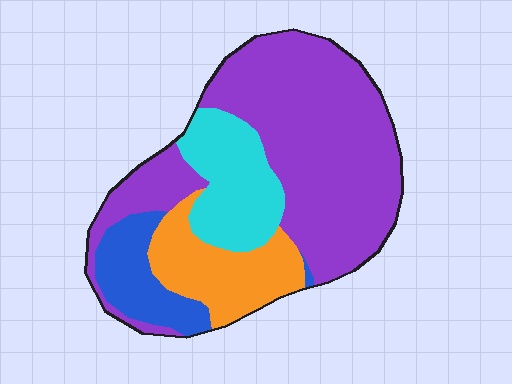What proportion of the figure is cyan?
Cyan takes up about one sixth (1/6) of the figure.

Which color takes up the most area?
Purple, at roughly 55%.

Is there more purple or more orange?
Purple.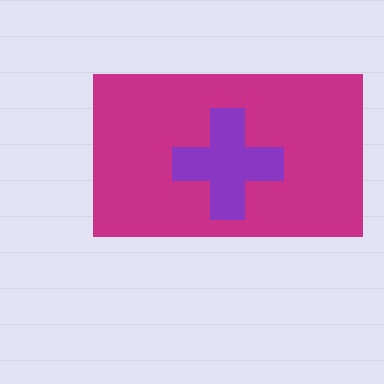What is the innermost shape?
The purple cross.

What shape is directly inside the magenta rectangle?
The purple cross.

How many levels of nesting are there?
2.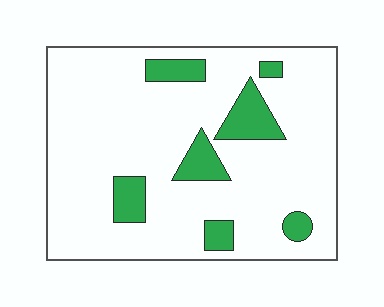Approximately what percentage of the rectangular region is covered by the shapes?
Approximately 15%.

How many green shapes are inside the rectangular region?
7.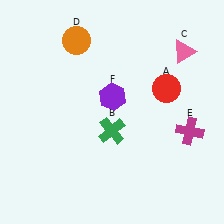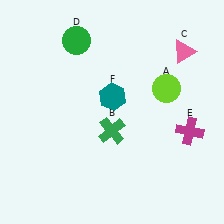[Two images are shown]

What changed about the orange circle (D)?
In Image 1, D is orange. In Image 2, it changed to green.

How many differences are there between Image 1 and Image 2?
There are 3 differences between the two images.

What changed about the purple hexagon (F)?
In Image 1, F is purple. In Image 2, it changed to teal.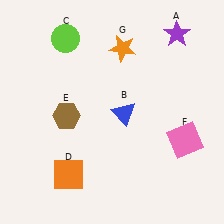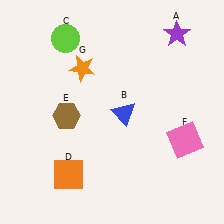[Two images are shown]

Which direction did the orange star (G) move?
The orange star (G) moved left.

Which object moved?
The orange star (G) moved left.